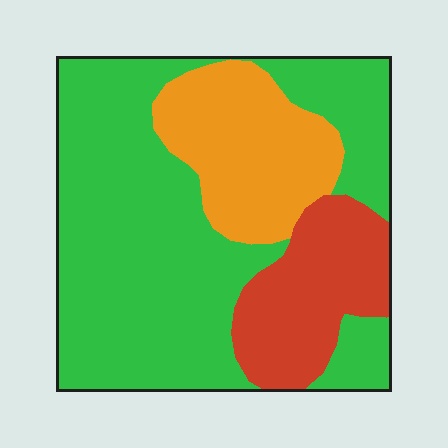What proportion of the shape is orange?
Orange covers around 20% of the shape.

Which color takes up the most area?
Green, at roughly 60%.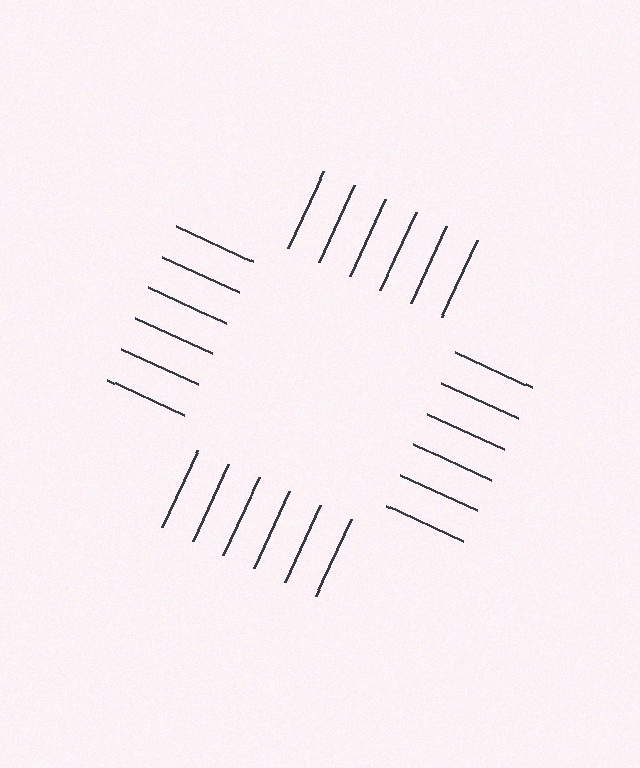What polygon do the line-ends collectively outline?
An illusory square — the line segments terminate on its edges but no continuous stroke is drawn.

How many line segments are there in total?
24 — 6 along each of the 4 edges.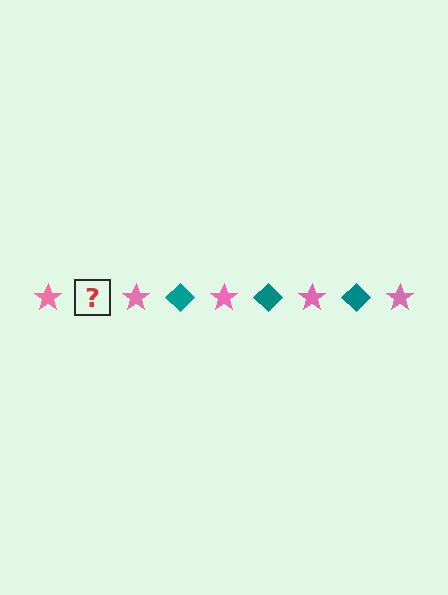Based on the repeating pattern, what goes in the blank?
The blank should be a teal diamond.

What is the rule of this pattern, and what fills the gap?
The rule is that the pattern alternates between pink star and teal diamond. The gap should be filled with a teal diamond.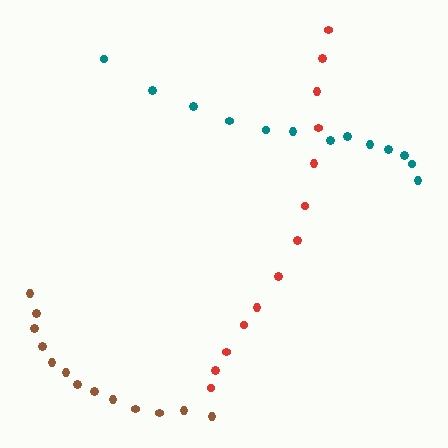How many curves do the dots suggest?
There are 3 distinct paths.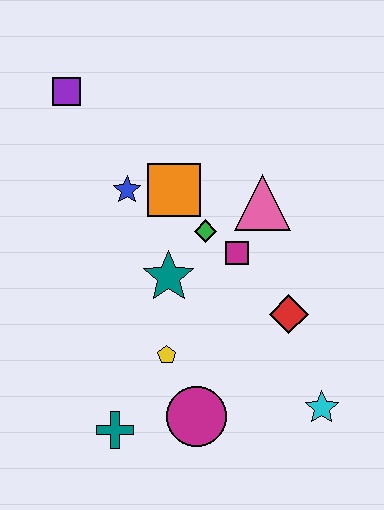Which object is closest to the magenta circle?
The yellow pentagon is closest to the magenta circle.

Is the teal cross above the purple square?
No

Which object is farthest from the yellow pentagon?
The purple square is farthest from the yellow pentagon.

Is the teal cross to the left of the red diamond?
Yes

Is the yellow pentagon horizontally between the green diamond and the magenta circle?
No